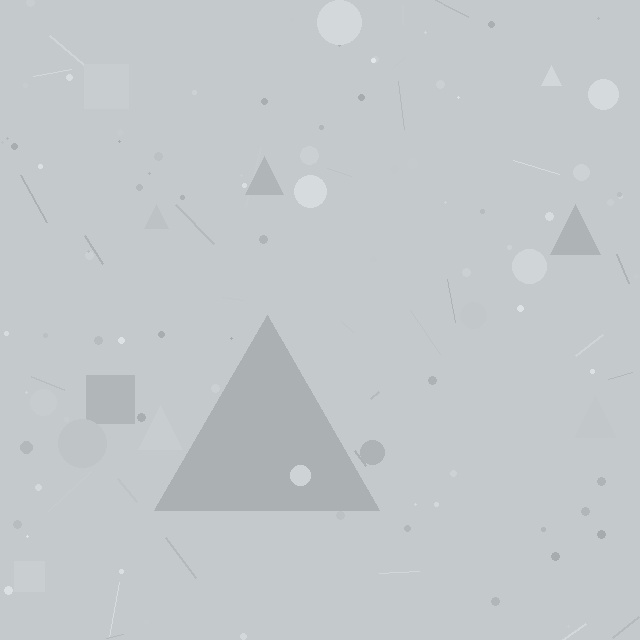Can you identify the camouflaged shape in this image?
The camouflaged shape is a triangle.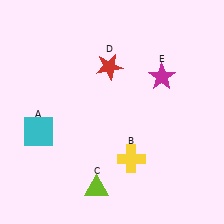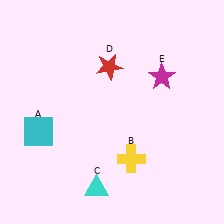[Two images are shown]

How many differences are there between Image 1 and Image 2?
There is 1 difference between the two images.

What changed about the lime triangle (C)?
In Image 1, C is lime. In Image 2, it changed to cyan.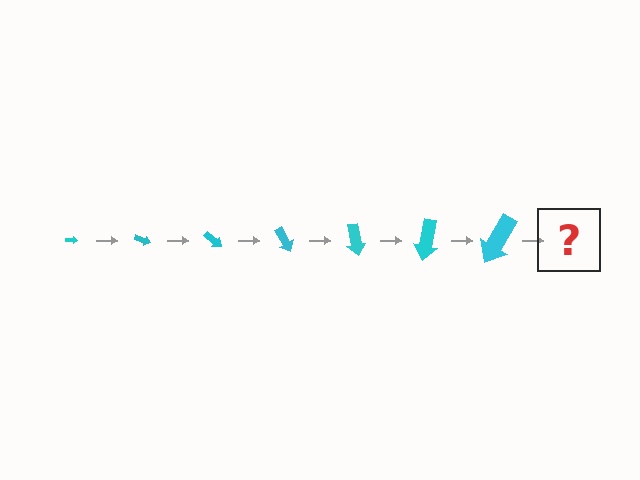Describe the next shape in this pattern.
It should be an arrow, larger than the previous one and rotated 140 degrees from the start.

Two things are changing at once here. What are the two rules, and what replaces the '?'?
The two rules are that the arrow grows larger each step and it rotates 20 degrees each step. The '?' should be an arrow, larger than the previous one and rotated 140 degrees from the start.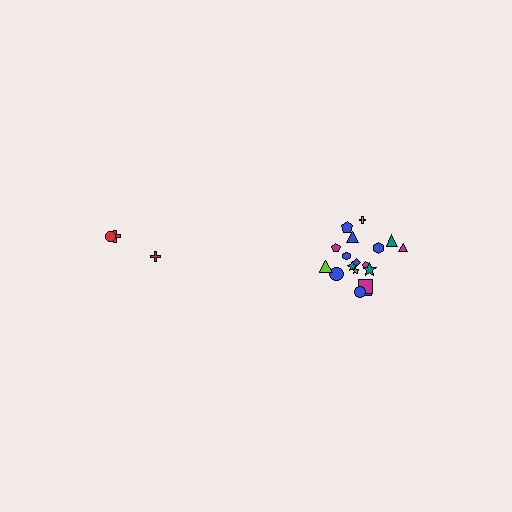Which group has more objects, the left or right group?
The right group.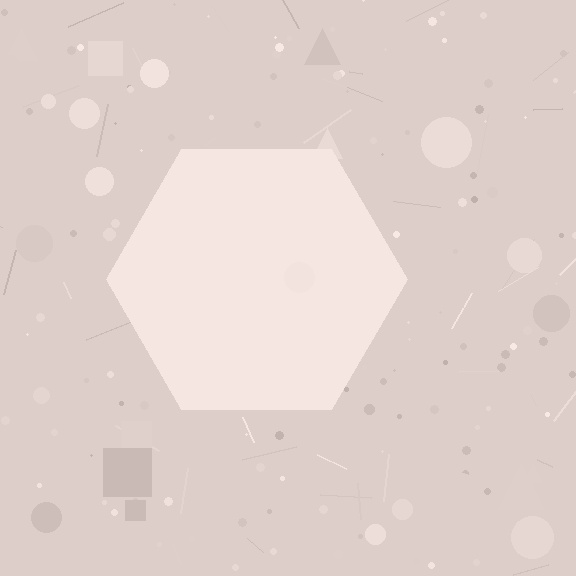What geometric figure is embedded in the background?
A hexagon is embedded in the background.